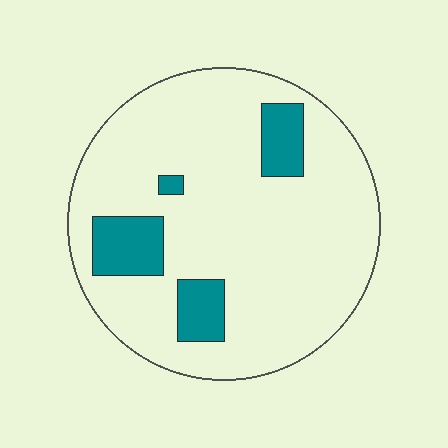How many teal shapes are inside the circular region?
4.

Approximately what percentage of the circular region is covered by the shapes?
Approximately 15%.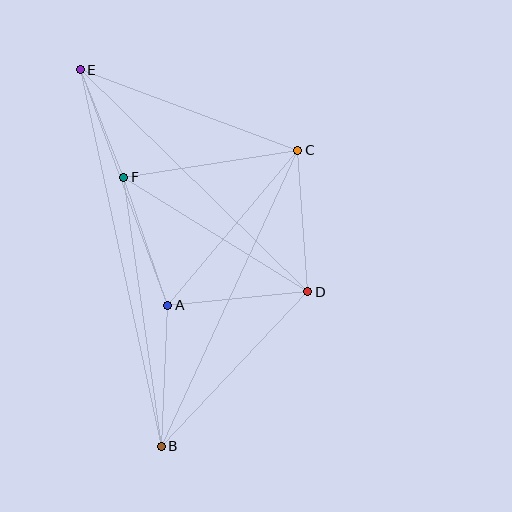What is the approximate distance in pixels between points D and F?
The distance between D and F is approximately 217 pixels.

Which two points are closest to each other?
Points E and F are closest to each other.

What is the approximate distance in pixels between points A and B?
The distance between A and B is approximately 141 pixels.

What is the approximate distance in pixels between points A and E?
The distance between A and E is approximately 251 pixels.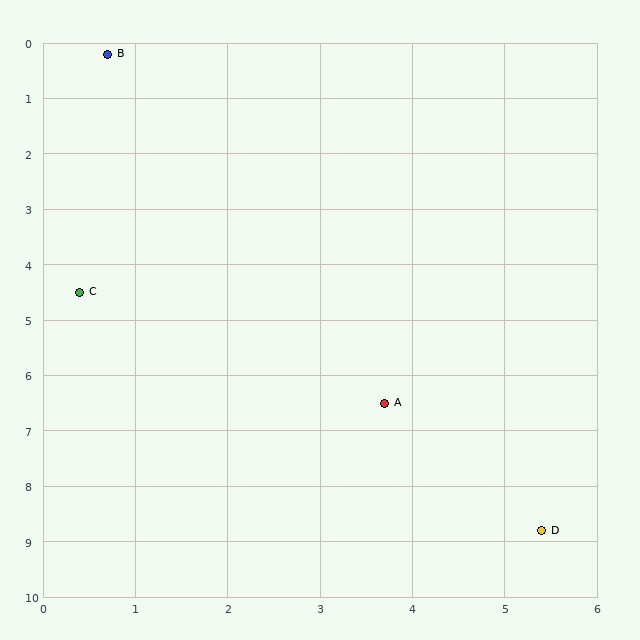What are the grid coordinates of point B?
Point B is at approximately (0.7, 0.2).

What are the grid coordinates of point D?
Point D is at approximately (5.4, 8.8).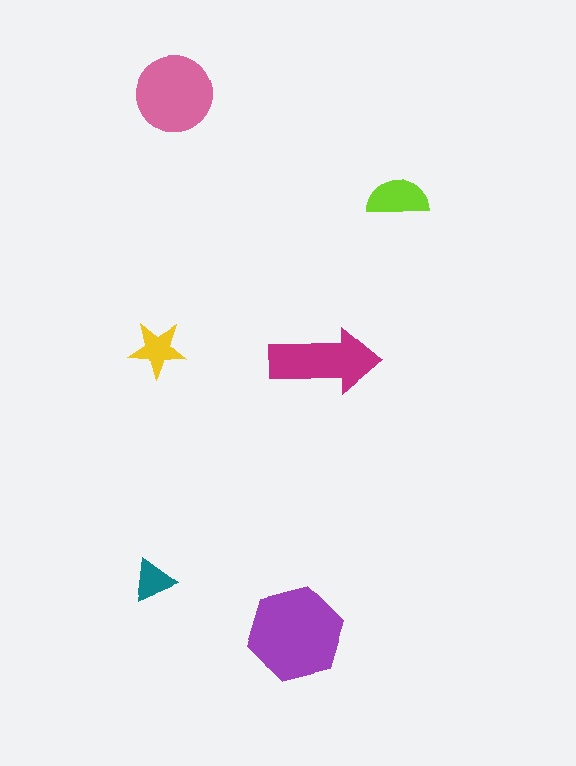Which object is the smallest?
The teal triangle.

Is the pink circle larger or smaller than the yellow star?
Larger.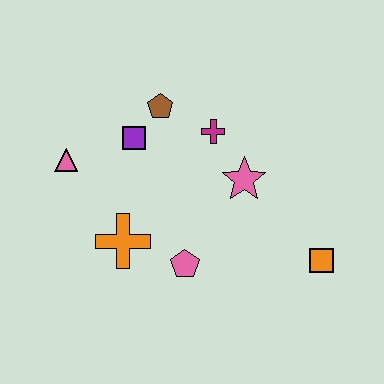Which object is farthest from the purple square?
The orange square is farthest from the purple square.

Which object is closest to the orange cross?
The pink pentagon is closest to the orange cross.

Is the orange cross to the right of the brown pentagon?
No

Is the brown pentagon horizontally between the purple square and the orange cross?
No